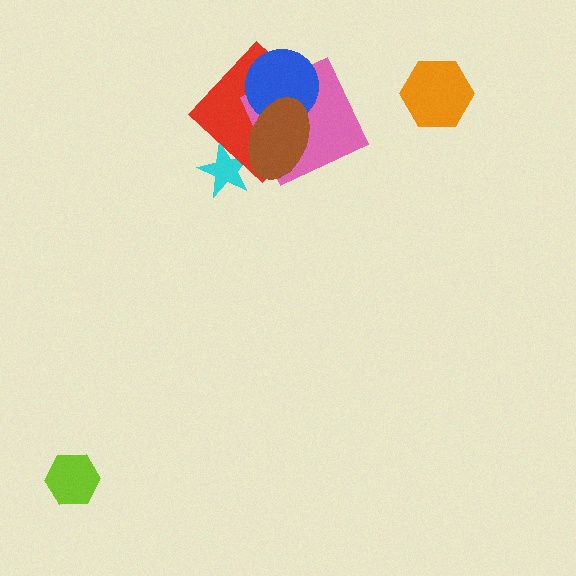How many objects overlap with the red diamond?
4 objects overlap with the red diamond.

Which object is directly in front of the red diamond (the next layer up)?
The pink square is directly in front of the red diamond.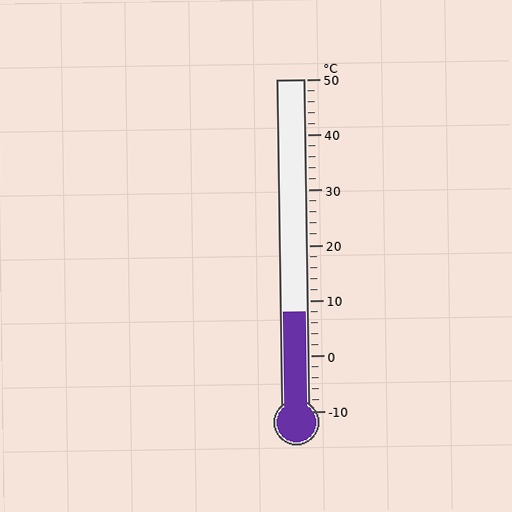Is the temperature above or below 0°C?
The temperature is above 0°C.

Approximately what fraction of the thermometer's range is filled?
The thermometer is filled to approximately 30% of its range.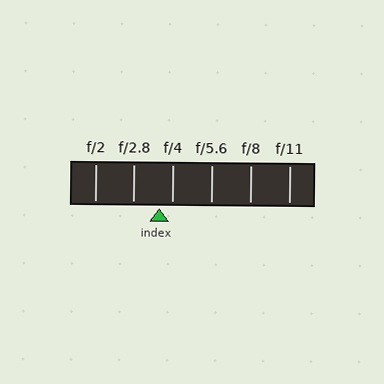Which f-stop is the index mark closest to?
The index mark is closest to f/4.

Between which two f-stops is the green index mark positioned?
The index mark is between f/2.8 and f/4.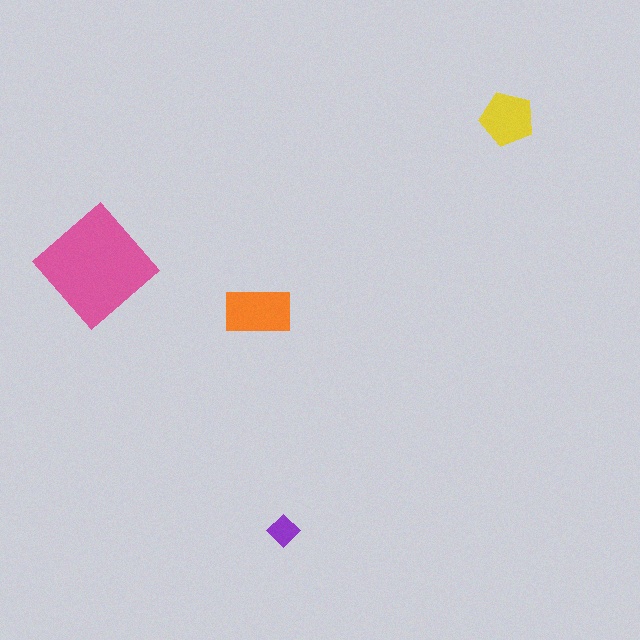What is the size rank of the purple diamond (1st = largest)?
4th.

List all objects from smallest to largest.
The purple diamond, the yellow pentagon, the orange rectangle, the pink diamond.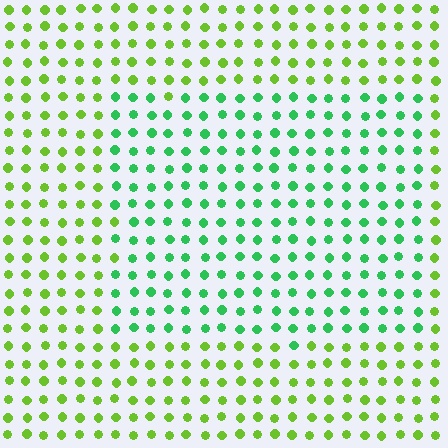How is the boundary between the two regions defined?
The boundary is defined purely by a slight shift in hue (about 42 degrees). Spacing, size, and orientation are identical on both sides.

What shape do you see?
I see a rectangle.